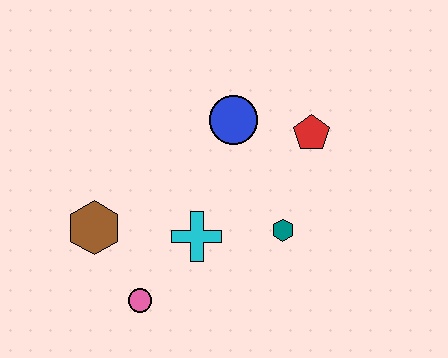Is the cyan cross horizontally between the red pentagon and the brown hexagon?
Yes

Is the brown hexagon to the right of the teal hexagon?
No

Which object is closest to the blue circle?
The red pentagon is closest to the blue circle.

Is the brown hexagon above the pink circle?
Yes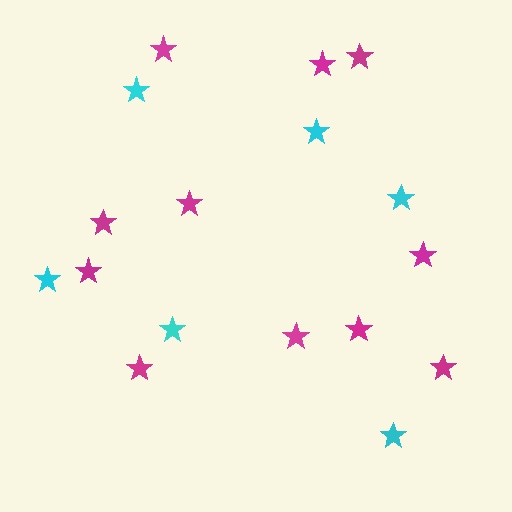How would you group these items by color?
There are 2 groups: one group of magenta stars (11) and one group of cyan stars (6).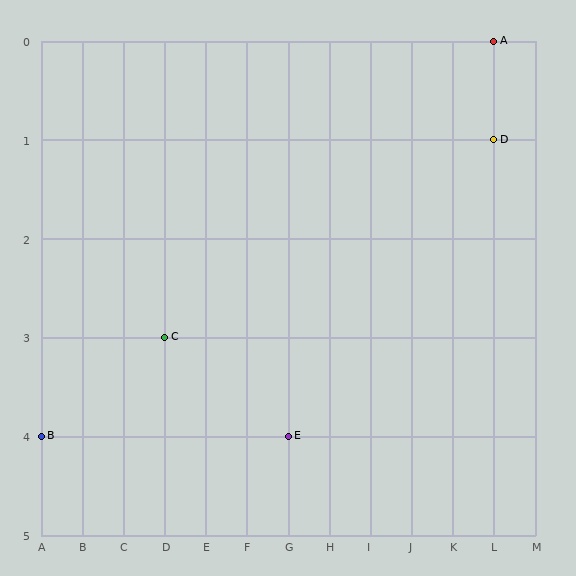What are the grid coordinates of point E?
Point E is at grid coordinates (G, 4).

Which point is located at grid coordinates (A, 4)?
Point B is at (A, 4).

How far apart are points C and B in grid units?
Points C and B are 3 columns and 1 row apart (about 3.2 grid units diagonally).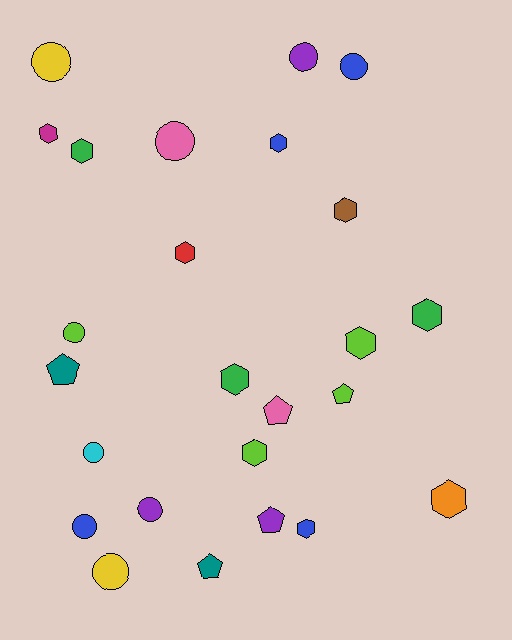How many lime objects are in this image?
There are 4 lime objects.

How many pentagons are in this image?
There are 5 pentagons.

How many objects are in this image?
There are 25 objects.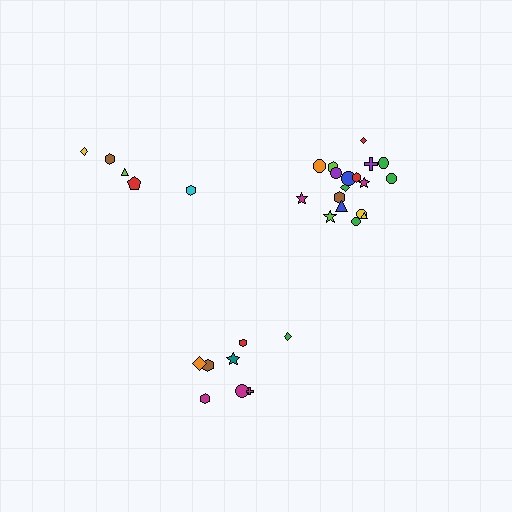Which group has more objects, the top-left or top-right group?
The top-right group.